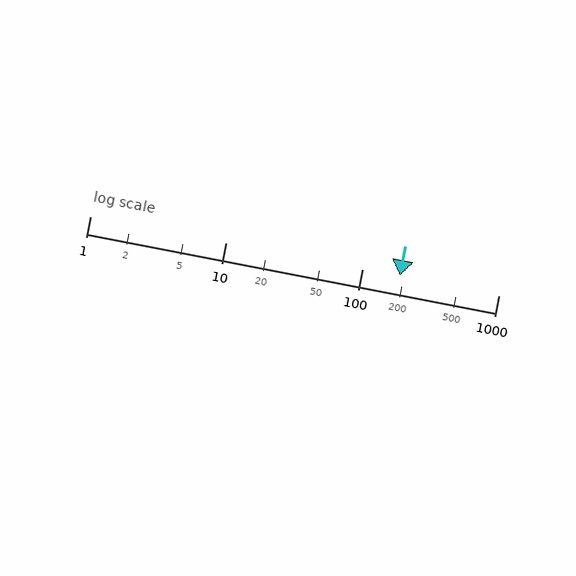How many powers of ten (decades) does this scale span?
The scale spans 3 decades, from 1 to 1000.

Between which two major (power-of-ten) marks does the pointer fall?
The pointer is between 100 and 1000.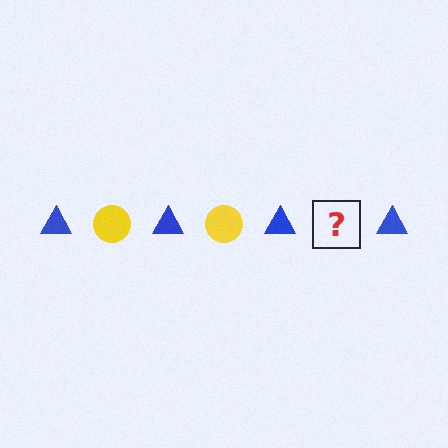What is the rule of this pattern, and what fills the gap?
The rule is that the pattern alternates between blue triangle and yellow circle. The gap should be filled with a yellow circle.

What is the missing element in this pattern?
The missing element is a yellow circle.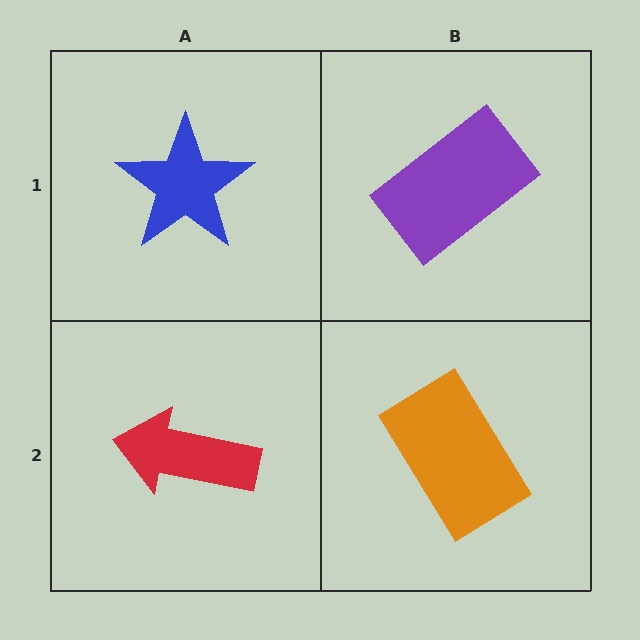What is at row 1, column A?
A blue star.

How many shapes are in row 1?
2 shapes.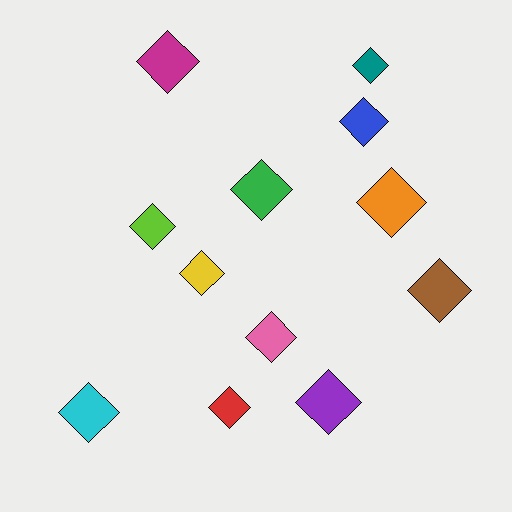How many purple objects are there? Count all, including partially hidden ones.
There is 1 purple object.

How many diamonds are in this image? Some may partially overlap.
There are 12 diamonds.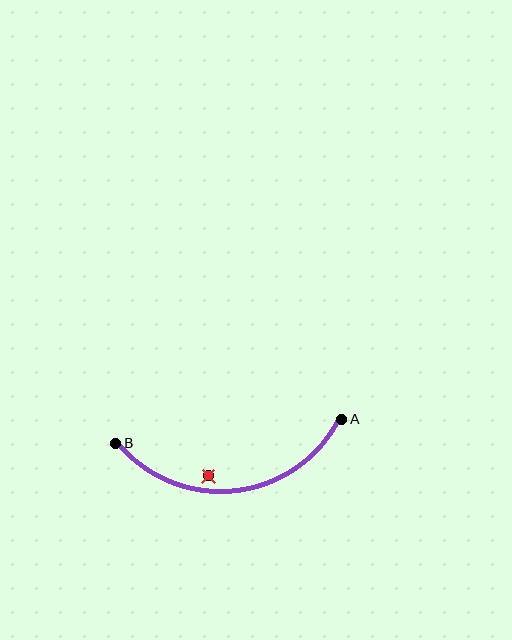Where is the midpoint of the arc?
The arc midpoint is the point on the curve farthest from the straight line joining A and B. It sits below that line.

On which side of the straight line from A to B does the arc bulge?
The arc bulges below the straight line connecting A and B.